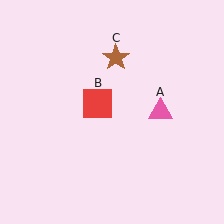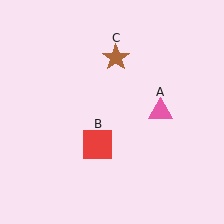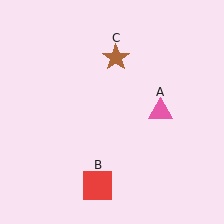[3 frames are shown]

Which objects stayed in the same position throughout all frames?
Pink triangle (object A) and brown star (object C) remained stationary.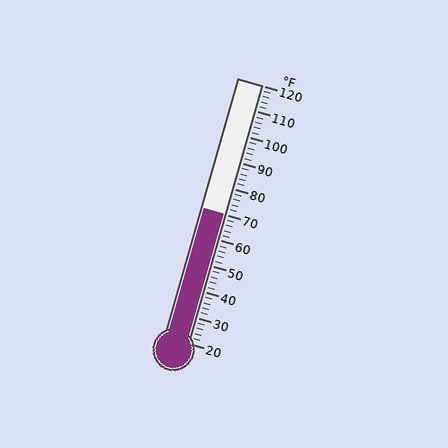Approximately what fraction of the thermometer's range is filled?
The thermometer is filled to approximately 50% of its range.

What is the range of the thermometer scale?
The thermometer scale ranges from 20°F to 120°F.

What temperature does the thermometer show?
The thermometer shows approximately 70°F.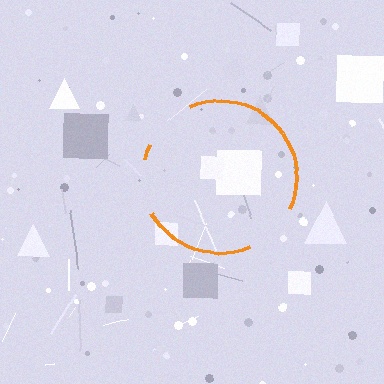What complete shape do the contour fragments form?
The contour fragments form a circle.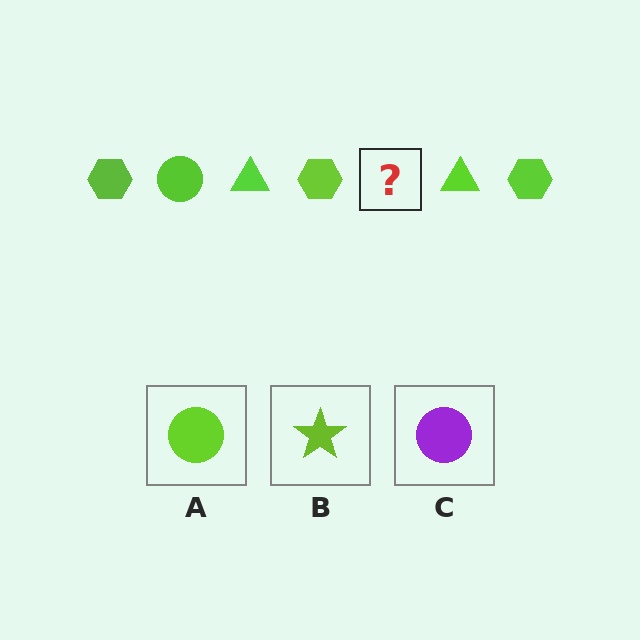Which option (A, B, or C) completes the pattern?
A.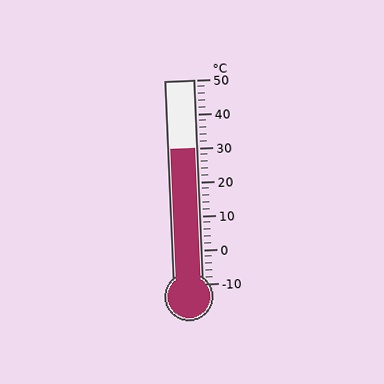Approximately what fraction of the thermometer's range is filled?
The thermometer is filled to approximately 65% of its range.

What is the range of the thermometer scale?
The thermometer scale ranges from -10°C to 50°C.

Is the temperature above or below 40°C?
The temperature is below 40°C.